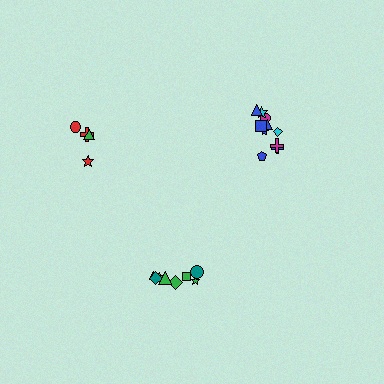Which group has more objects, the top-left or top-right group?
The top-right group.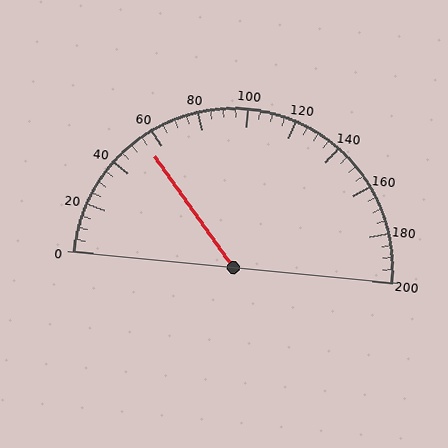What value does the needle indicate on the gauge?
The needle indicates approximately 55.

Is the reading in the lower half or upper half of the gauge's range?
The reading is in the lower half of the range (0 to 200).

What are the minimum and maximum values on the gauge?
The gauge ranges from 0 to 200.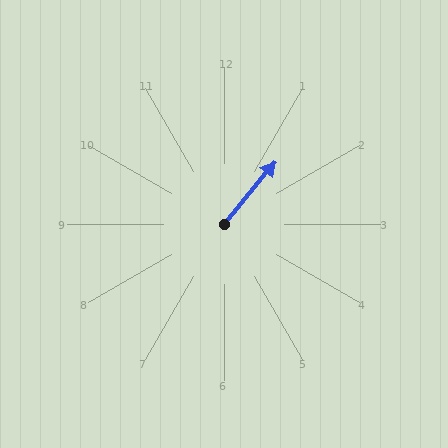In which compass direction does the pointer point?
Northeast.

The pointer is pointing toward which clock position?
Roughly 1 o'clock.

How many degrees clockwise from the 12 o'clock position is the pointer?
Approximately 39 degrees.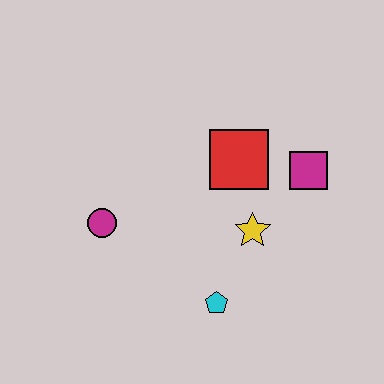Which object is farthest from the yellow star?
The magenta circle is farthest from the yellow star.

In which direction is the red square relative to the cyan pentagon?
The red square is above the cyan pentagon.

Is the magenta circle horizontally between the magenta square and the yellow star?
No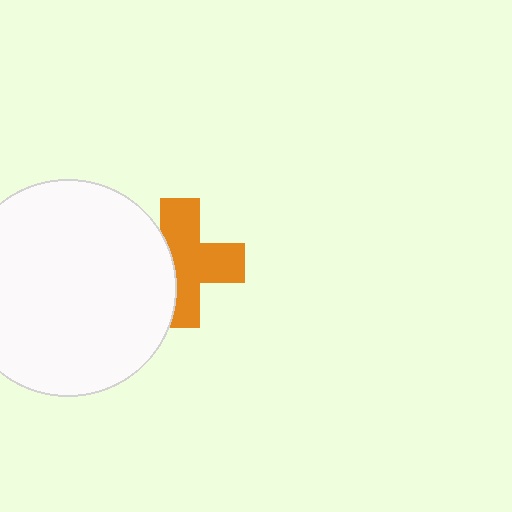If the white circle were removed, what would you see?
You would see the complete orange cross.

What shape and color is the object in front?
The object in front is a white circle.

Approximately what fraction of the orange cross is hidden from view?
Roughly 35% of the orange cross is hidden behind the white circle.